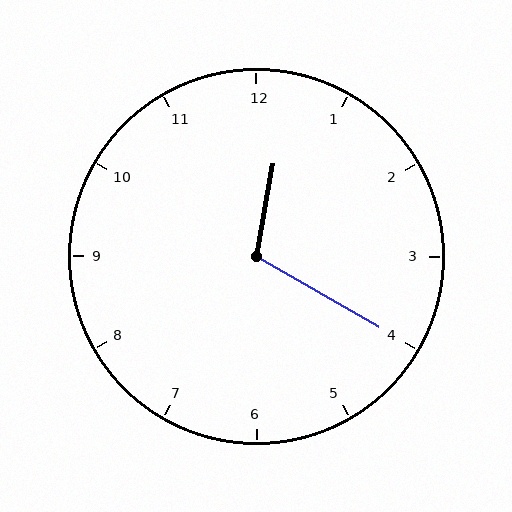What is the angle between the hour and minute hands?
Approximately 110 degrees.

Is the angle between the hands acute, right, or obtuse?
It is obtuse.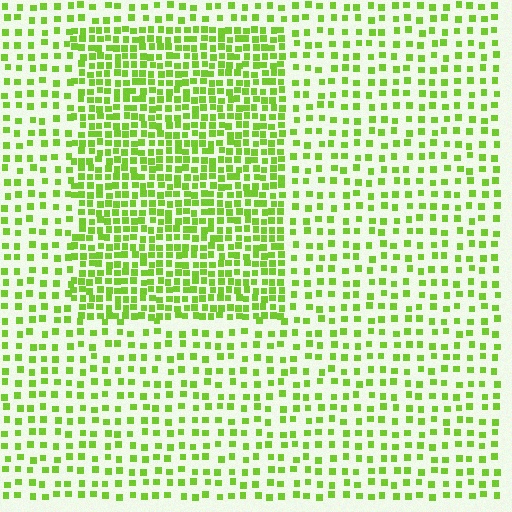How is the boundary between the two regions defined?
The boundary is defined by a change in element density (approximately 2.1x ratio). All elements are the same color, size, and shape.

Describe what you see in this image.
The image contains small lime elements arranged at two different densities. A rectangle-shaped region is visible where the elements are more densely packed than the surrounding area.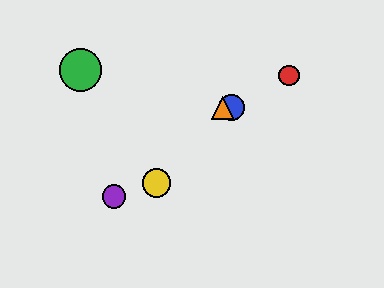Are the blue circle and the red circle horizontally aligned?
No, the blue circle is at y≈108 and the red circle is at y≈76.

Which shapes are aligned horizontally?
The blue circle, the orange triangle are aligned horizontally.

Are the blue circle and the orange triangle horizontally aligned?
Yes, both are at y≈108.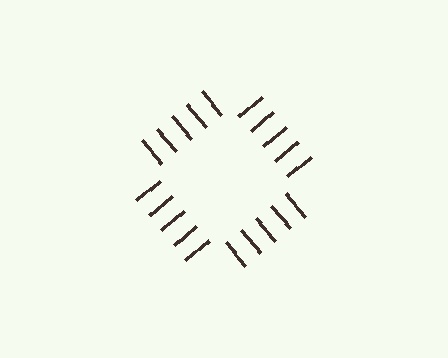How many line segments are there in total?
20 — 5 along each of the 4 edges.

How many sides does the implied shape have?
4 sides — the line-ends trace a square.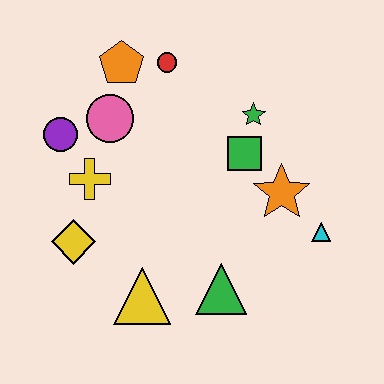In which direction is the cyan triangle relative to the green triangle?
The cyan triangle is to the right of the green triangle.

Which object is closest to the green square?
The green star is closest to the green square.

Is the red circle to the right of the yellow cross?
Yes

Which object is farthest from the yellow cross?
The cyan triangle is farthest from the yellow cross.